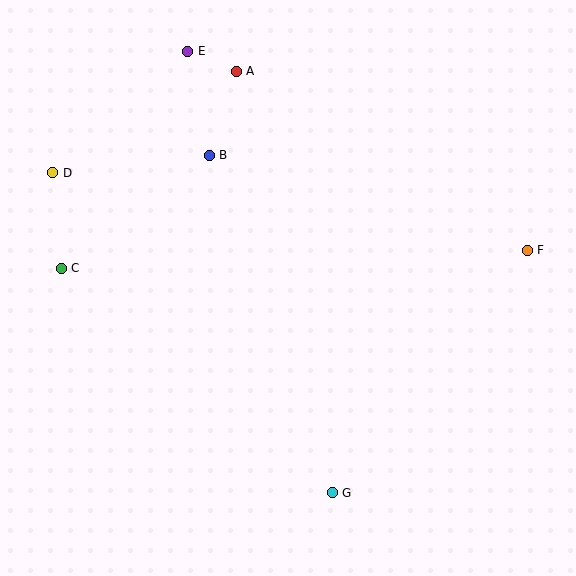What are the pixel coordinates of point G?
Point G is at (332, 493).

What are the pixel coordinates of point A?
Point A is at (236, 71).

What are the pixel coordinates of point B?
Point B is at (209, 155).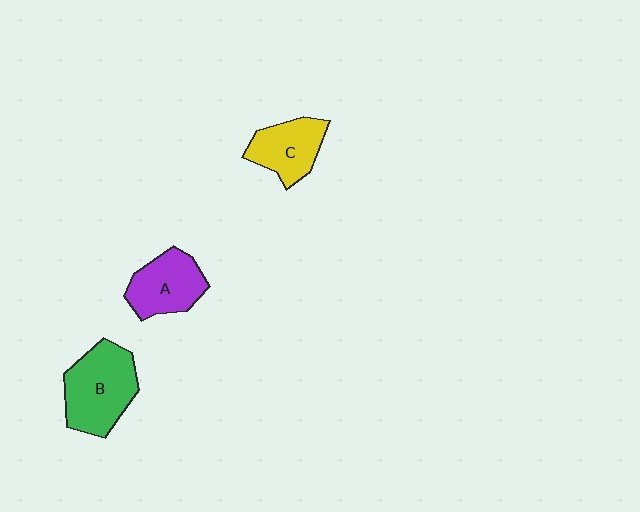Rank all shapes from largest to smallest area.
From largest to smallest: B (green), A (purple), C (yellow).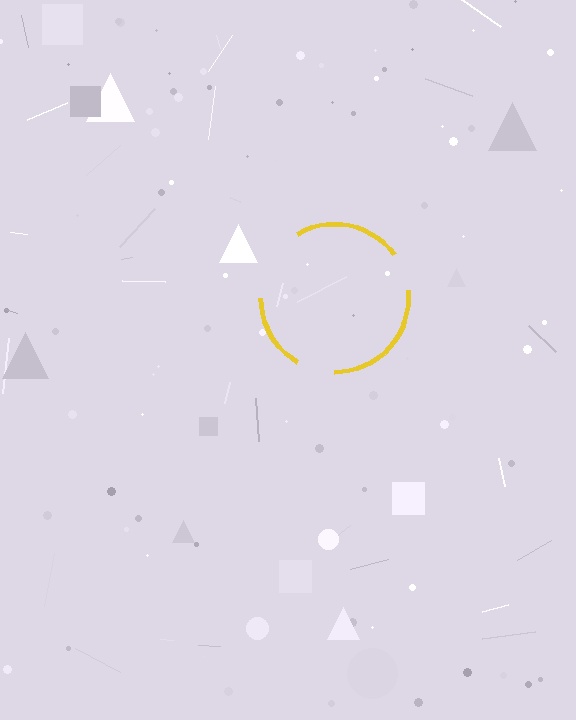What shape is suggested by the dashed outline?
The dashed outline suggests a circle.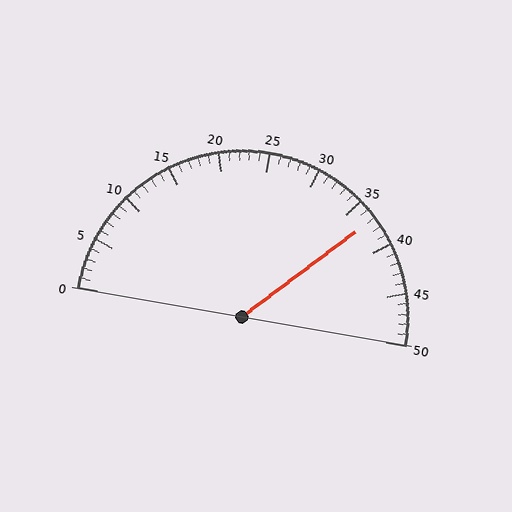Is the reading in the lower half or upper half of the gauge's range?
The reading is in the upper half of the range (0 to 50).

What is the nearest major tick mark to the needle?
The nearest major tick mark is 35.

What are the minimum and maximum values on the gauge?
The gauge ranges from 0 to 50.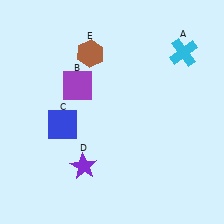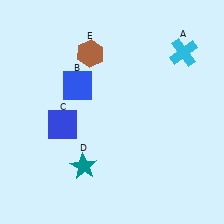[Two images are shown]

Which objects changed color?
B changed from purple to blue. D changed from purple to teal.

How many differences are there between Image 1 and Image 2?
There are 2 differences between the two images.